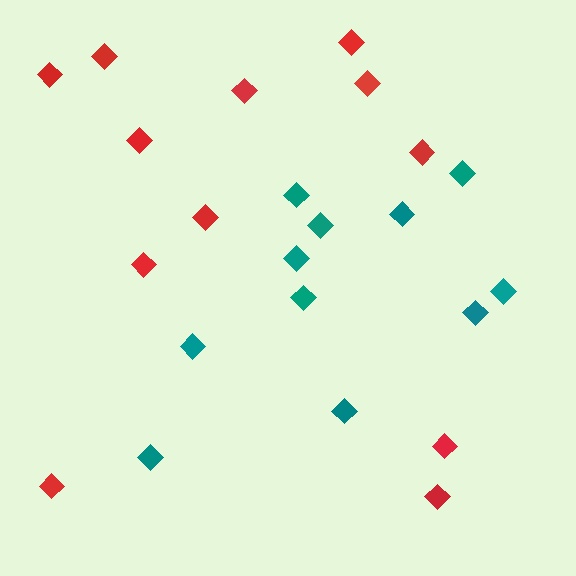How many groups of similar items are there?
There are 2 groups: one group of red diamonds (12) and one group of teal diamonds (11).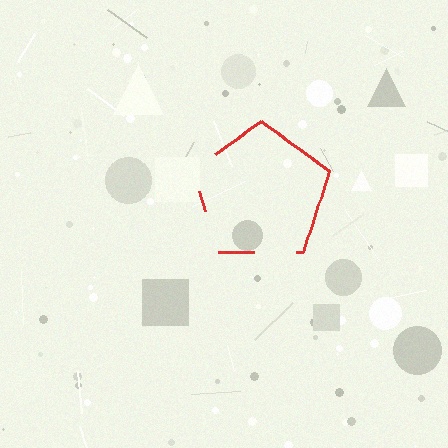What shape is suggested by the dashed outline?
The dashed outline suggests a pentagon.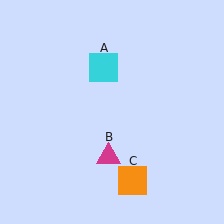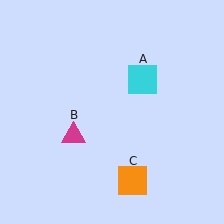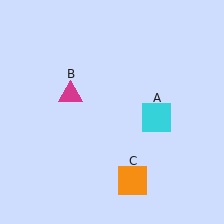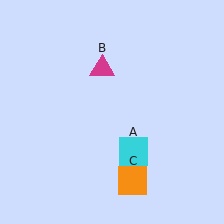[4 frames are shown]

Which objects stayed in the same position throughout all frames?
Orange square (object C) remained stationary.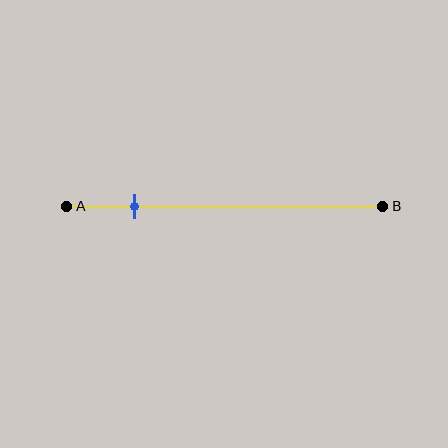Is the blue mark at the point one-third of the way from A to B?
No, the mark is at about 20% from A, not at the 33% one-third point.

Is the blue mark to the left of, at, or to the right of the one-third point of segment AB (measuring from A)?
The blue mark is to the left of the one-third point of segment AB.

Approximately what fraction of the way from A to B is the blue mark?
The blue mark is approximately 20% of the way from A to B.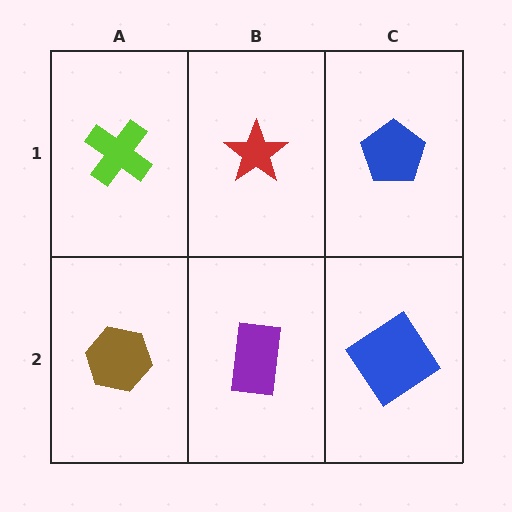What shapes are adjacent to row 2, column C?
A blue pentagon (row 1, column C), a purple rectangle (row 2, column B).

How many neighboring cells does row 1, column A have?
2.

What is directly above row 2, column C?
A blue pentagon.